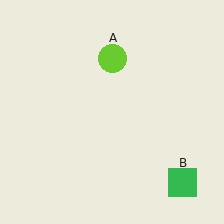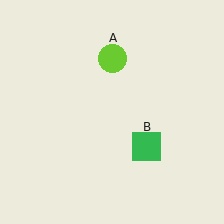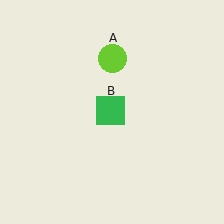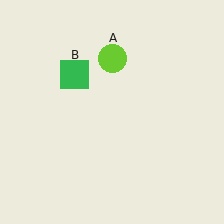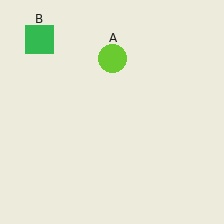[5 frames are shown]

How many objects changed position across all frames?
1 object changed position: green square (object B).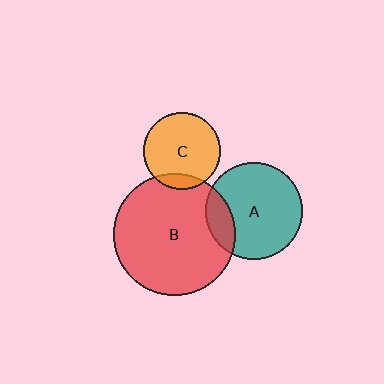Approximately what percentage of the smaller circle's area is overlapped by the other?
Approximately 10%.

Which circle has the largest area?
Circle B (red).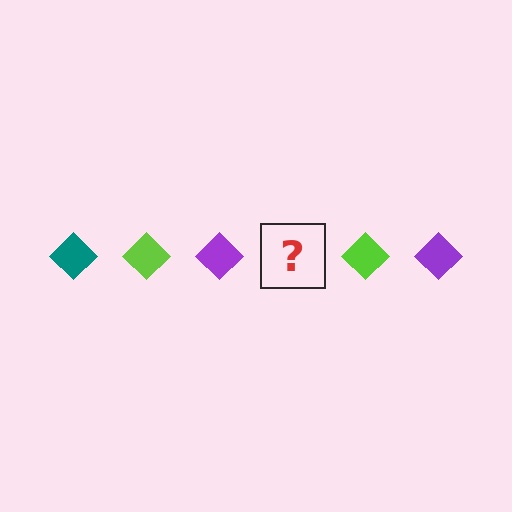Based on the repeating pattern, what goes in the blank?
The blank should be a teal diamond.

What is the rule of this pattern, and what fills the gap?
The rule is that the pattern cycles through teal, lime, purple diamonds. The gap should be filled with a teal diamond.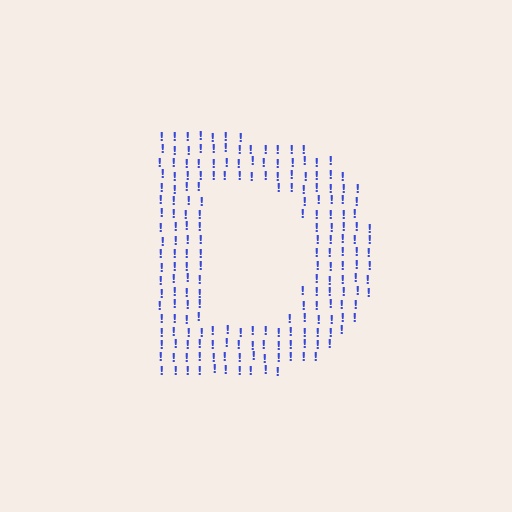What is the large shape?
The large shape is the letter D.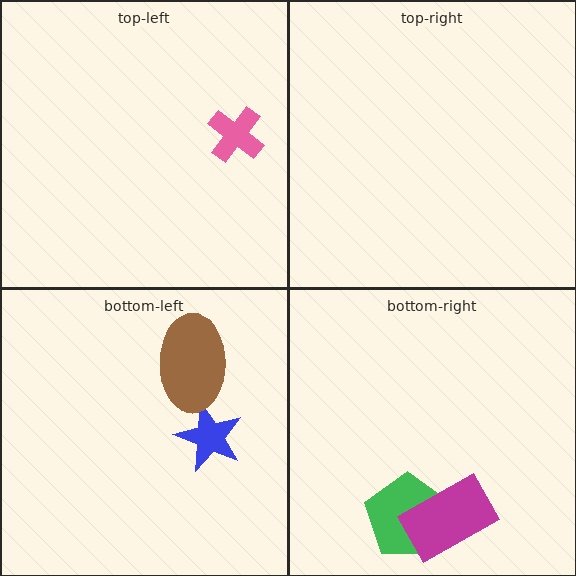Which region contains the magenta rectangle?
The bottom-right region.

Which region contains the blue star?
The bottom-left region.